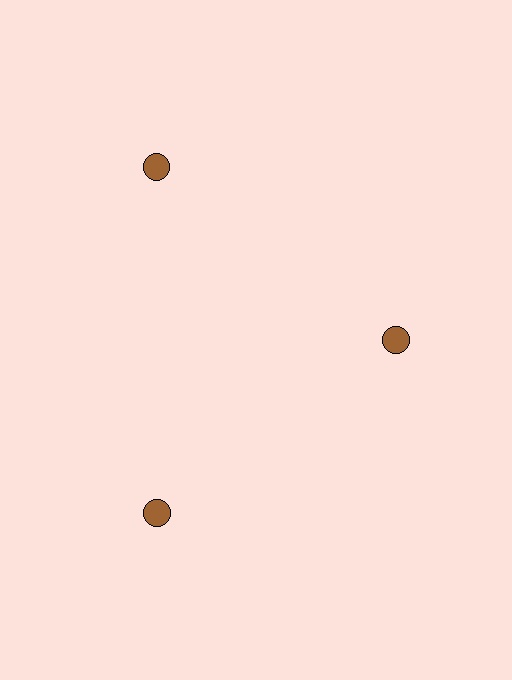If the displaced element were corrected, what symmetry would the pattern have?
It would have 3-fold rotational symmetry — the pattern would map onto itself every 120 degrees.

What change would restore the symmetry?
The symmetry would be restored by moving it outward, back onto the ring so that all 3 circles sit at equal angles and equal distance from the center.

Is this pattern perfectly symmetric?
No. The 3 brown circles are arranged in a ring, but one element near the 3 o'clock position is pulled inward toward the center, breaking the 3-fold rotational symmetry.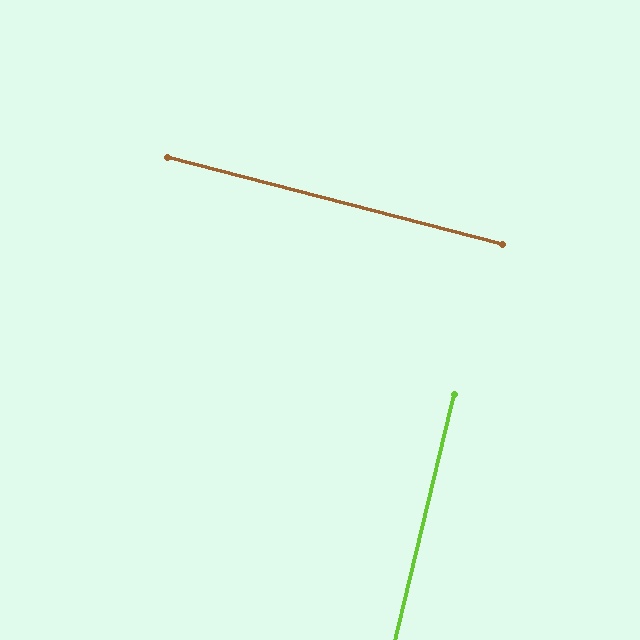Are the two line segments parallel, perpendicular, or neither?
Perpendicular — they meet at approximately 89°.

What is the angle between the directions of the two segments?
Approximately 89 degrees.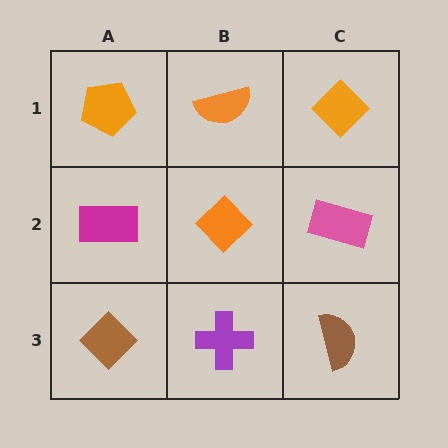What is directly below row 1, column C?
A pink rectangle.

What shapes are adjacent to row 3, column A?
A magenta rectangle (row 2, column A), a purple cross (row 3, column B).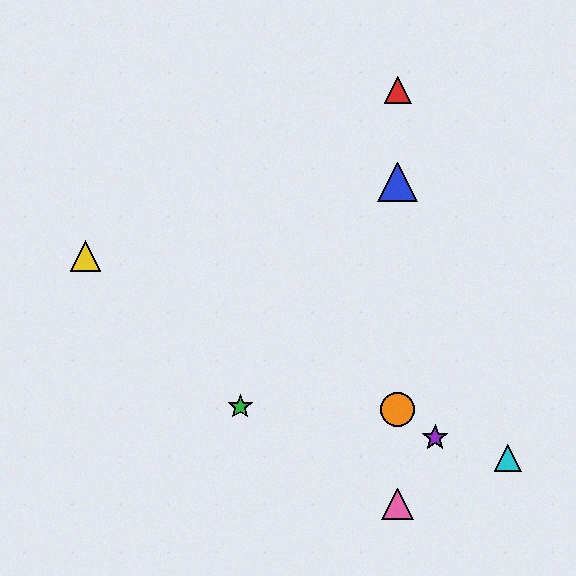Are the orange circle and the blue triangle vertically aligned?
Yes, both are at x≈398.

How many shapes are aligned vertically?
4 shapes (the red triangle, the blue triangle, the orange circle, the pink triangle) are aligned vertically.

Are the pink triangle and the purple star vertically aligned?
No, the pink triangle is at x≈398 and the purple star is at x≈435.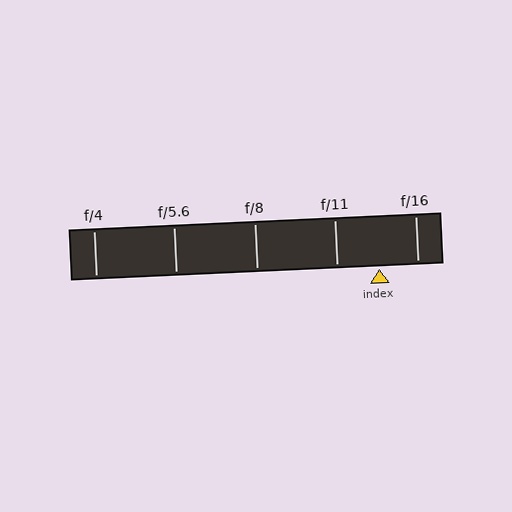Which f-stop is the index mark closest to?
The index mark is closest to f/16.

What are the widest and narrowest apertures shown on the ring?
The widest aperture shown is f/4 and the narrowest is f/16.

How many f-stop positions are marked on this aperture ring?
There are 5 f-stop positions marked.